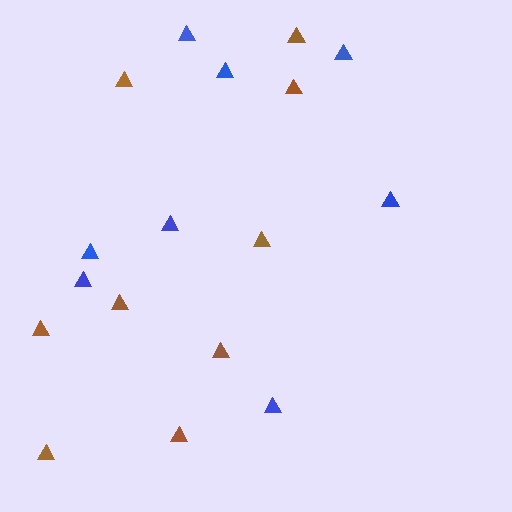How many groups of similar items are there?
There are 2 groups: one group of blue triangles (8) and one group of brown triangles (9).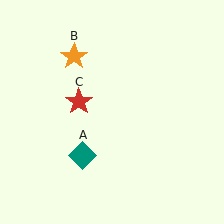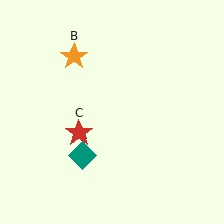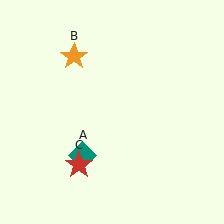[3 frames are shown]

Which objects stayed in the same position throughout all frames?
Teal diamond (object A) and orange star (object B) remained stationary.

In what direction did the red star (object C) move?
The red star (object C) moved down.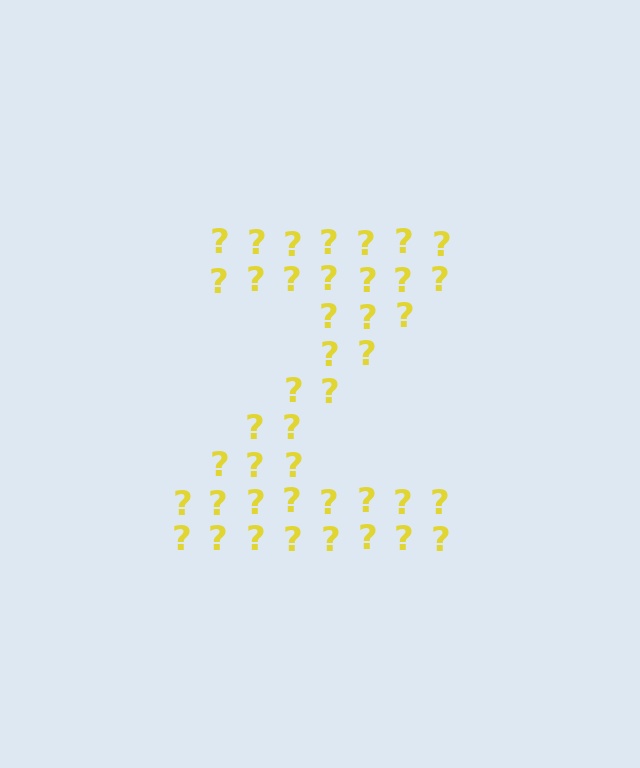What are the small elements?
The small elements are question marks.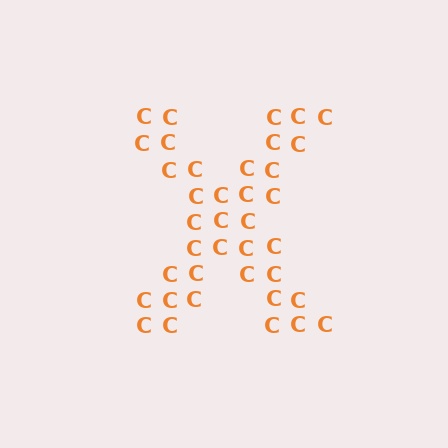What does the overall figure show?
The overall figure shows the letter X.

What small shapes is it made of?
It is made of small letter C's.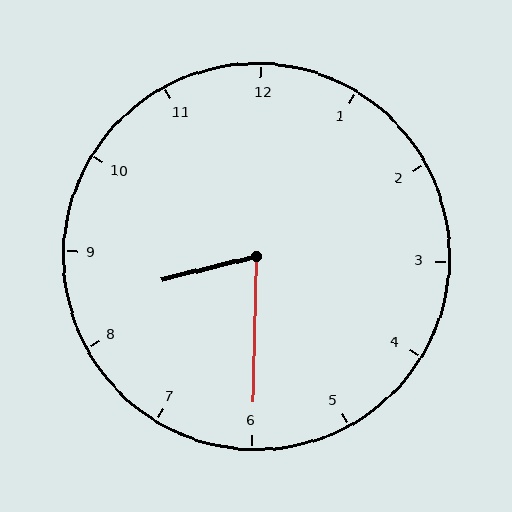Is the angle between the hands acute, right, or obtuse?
It is acute.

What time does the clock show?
8:30.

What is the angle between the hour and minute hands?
Approximately 75 degrees.